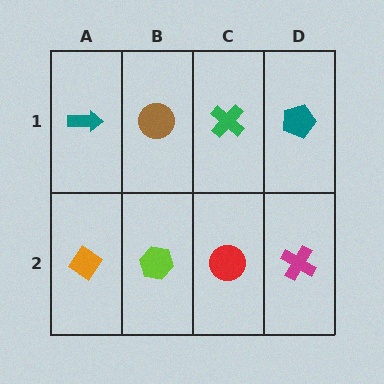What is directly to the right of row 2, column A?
A lime hexagon.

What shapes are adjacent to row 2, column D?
A teal pentagon (row 1, column D), a red circle (row 2, column C).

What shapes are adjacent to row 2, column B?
A brown circle (row 1, column B), an orange diamond (row 2, column A), a red circle (row 2, column C).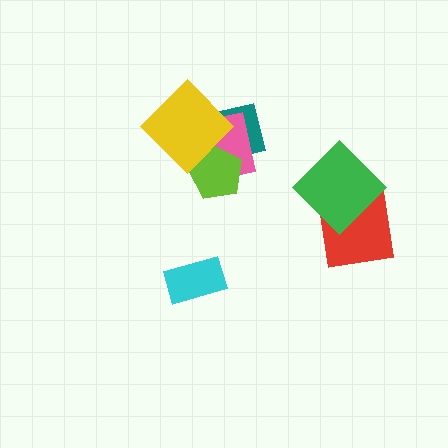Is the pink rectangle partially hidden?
Yes, it is partially covered by another shape.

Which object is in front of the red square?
The green diamond is in front of the red square.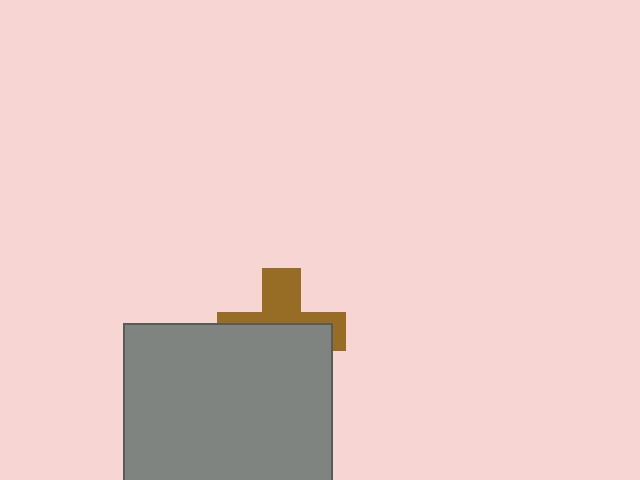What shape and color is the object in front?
The object in front is a gray square.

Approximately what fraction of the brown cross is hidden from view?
Roughly 58% of the brown cross is hidden behind the gray square.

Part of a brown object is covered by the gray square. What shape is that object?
It is a cross.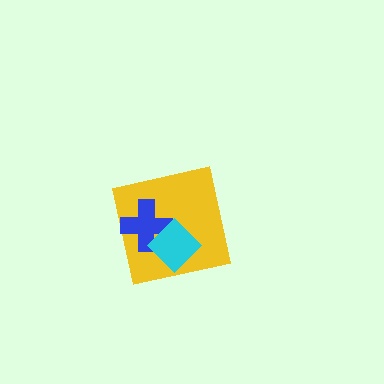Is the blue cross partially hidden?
Yes, it is partially covered by another shape.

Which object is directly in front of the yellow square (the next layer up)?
The blue cross is directly in front of the yellow square.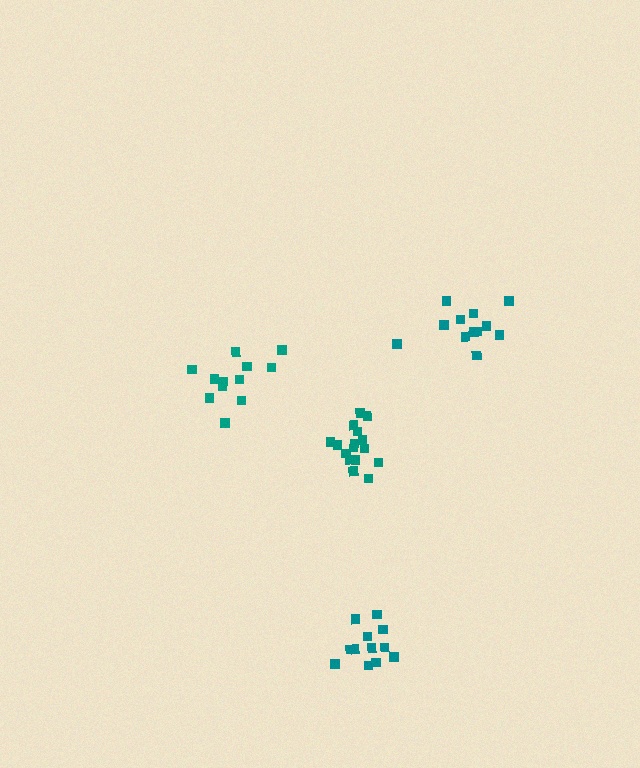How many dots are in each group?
Group 1: 12 dots, Group 2: 12 dots, Group 3: 16 dots, Group 4: 12 dots (52 total).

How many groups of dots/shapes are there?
There are 4 groups.